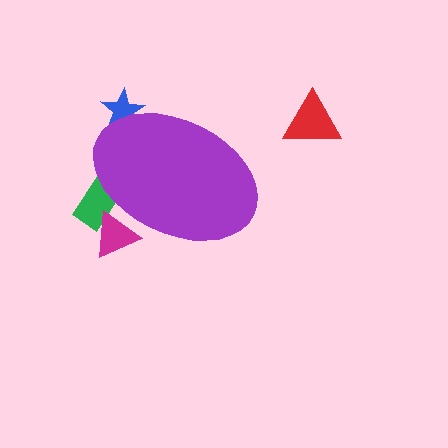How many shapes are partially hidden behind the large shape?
3 shapes are partially hidden.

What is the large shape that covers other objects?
A purple ellipse.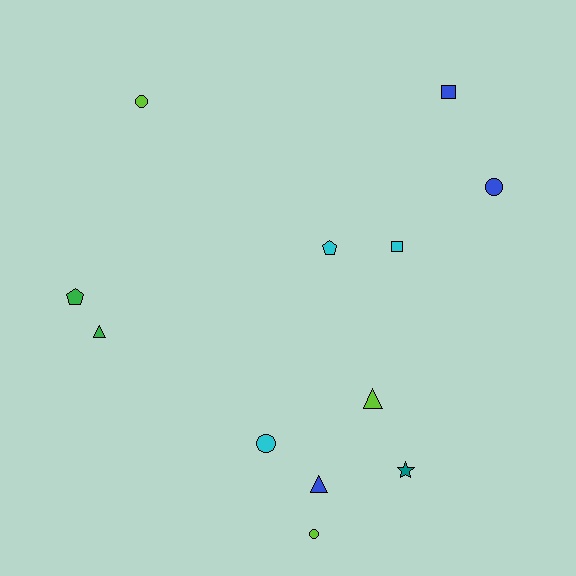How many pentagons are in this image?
There are 2 pentagons.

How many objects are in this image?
There are 12 objects.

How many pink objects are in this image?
There are no pink objects.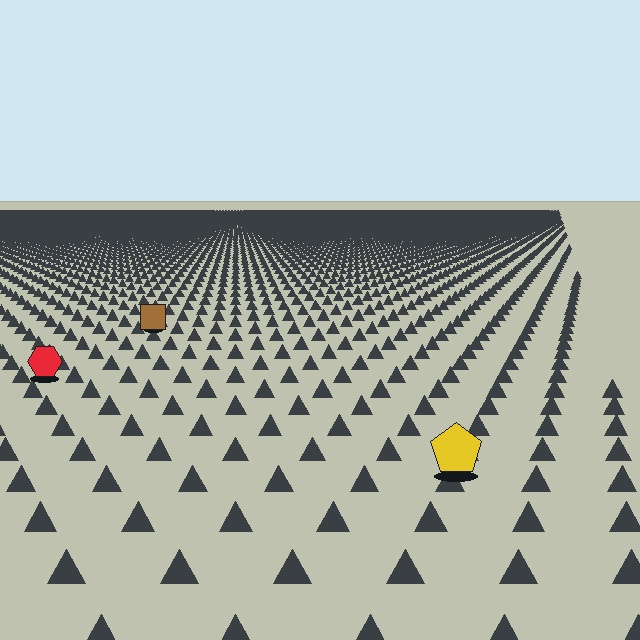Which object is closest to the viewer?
The yellow pentagon is closest. The texture marks near it are larger and more spread out.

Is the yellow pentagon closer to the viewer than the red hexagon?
Yes. The yellow pentagon is closer — you can tell from the texture gradient: the ground texture is coarser near it.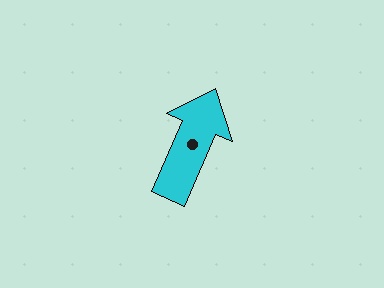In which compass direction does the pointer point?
Northeast.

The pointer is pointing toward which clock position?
Roughly 1 o'clock.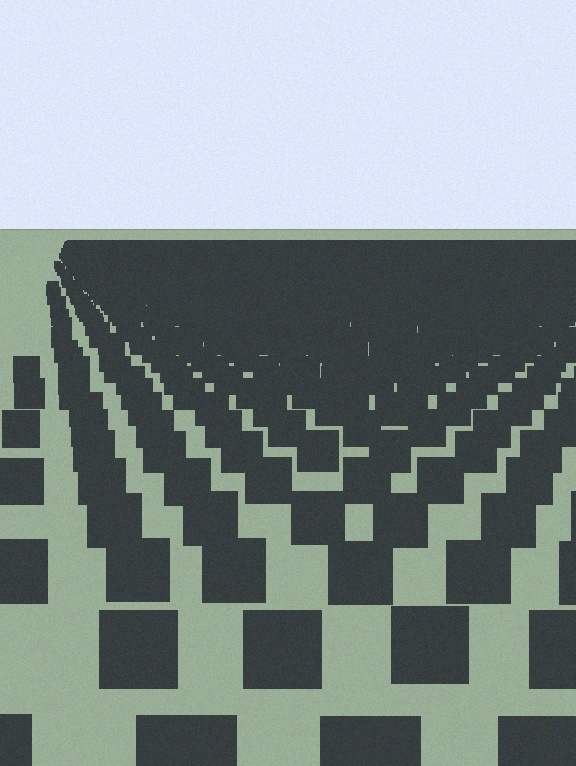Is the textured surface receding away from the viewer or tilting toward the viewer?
The surface is receding away from the viewer. Texture elements get smaller and denser toward the top.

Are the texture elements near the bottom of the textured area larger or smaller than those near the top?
Larger. Near the bottom, elements are closer to the viewer and appear at a bigger on-screen size.